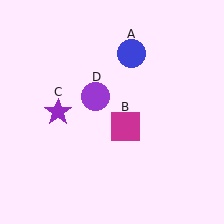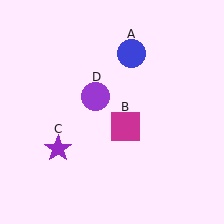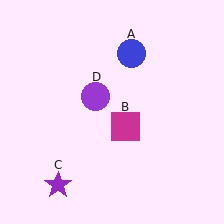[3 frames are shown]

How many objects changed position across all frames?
1 object changed position: purple star (object C).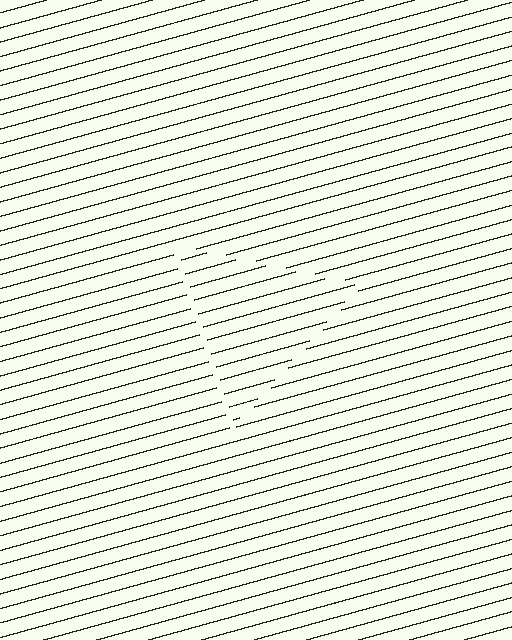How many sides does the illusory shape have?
3 sides — the line-ends trace a triangle.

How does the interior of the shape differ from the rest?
The interior of the shape contains the same grating, shifted by half a period — the contour is defined by the phase discontinuity where line-ends from the inner and outer gratings abut.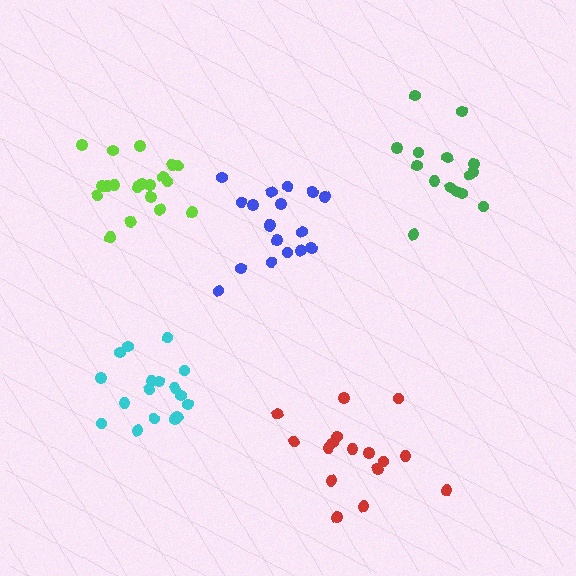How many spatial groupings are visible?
There are 5 spatial groupings.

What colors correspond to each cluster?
The clusters are colored: cyan, blue, green, red, lime.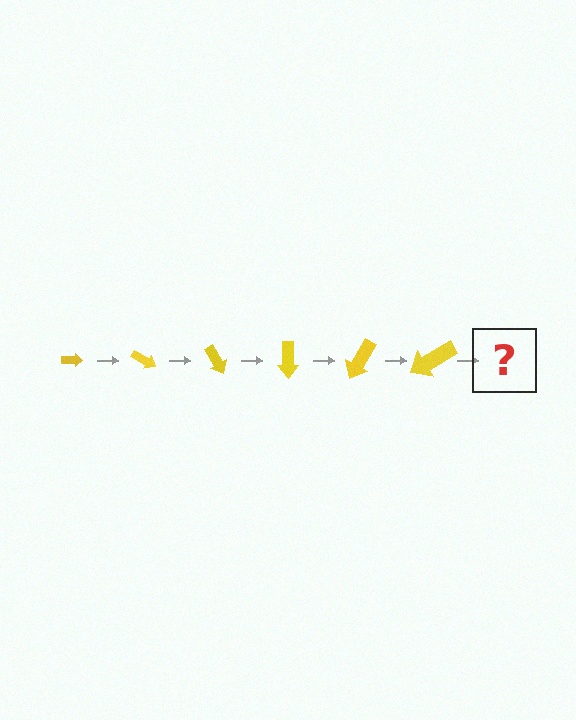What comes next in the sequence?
The next element should be an arrow, larger than the previous one and rotated 180 degrees from the start.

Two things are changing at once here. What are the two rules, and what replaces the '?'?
The two rules are that the arrow grows larger each step and it rotates 30 degrees each step. The '?' should be an arrow, larger than the previous one and rotated 180 degrees from the start.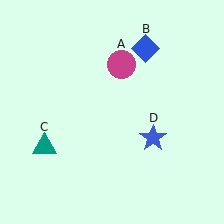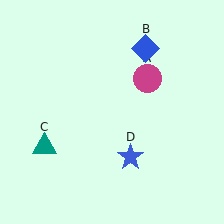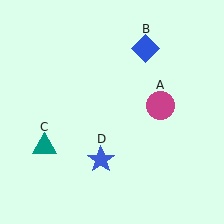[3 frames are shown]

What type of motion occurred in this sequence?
The magenta circle (object A), blue star (object D) rotated clockwise around the center of the scene.